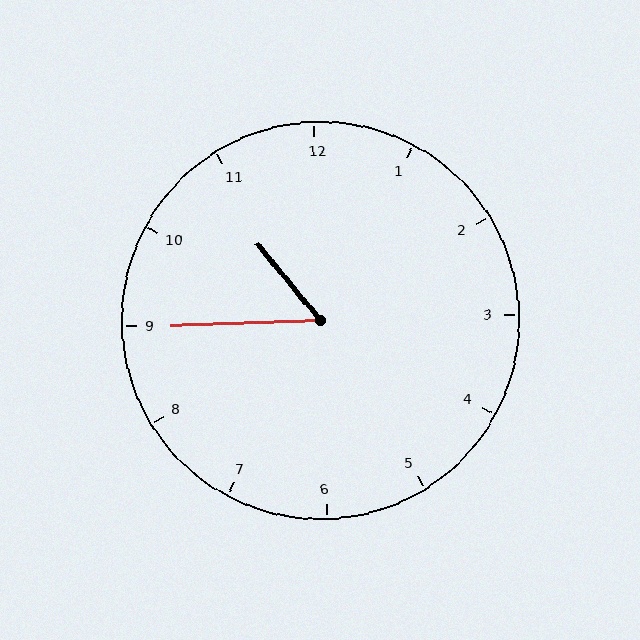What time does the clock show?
10:45.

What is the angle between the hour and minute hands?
Approximately 52 degrees.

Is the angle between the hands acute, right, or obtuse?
It is acute.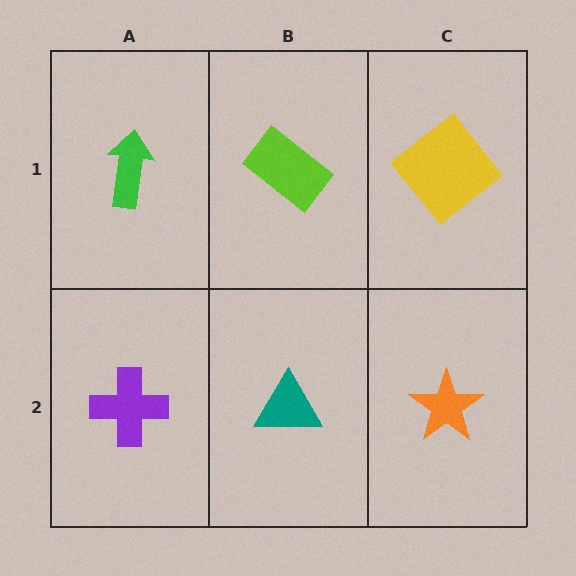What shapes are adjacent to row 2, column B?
A lime rectangle (row 1, column B), a purple cross (row 2, column A), an orange star (row 2, column C).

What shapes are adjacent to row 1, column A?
A purple cross (row 2, column A), a lime rectangle (row 1, column B).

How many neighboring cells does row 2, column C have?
2.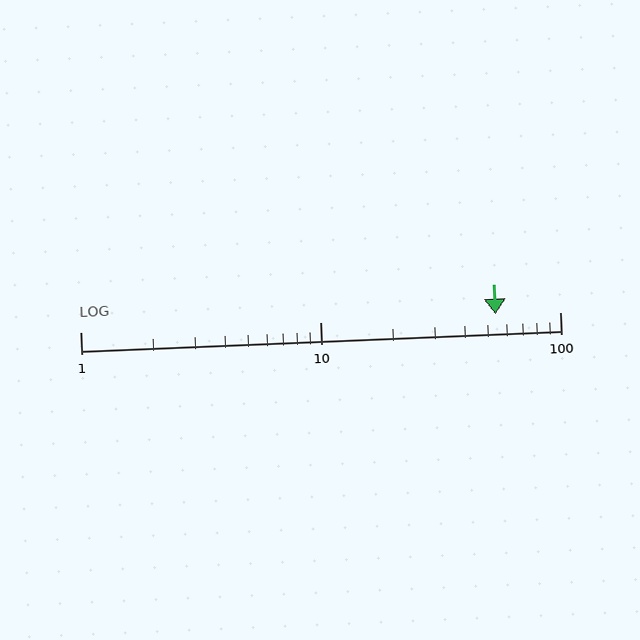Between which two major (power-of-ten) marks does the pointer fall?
The pointer is between 10 and 100.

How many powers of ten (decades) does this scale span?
The scale spans 2 decades, from 1 to 100.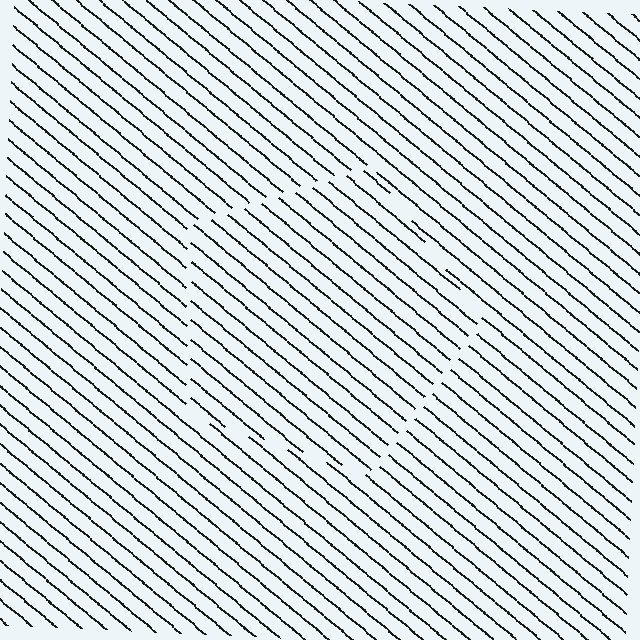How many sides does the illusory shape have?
5 sides — the line-ends trace a pentagon.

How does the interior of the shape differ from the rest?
The interior of the shape contains the same grating, shifted by half a period — the contour is defined by the phase discontinuity where line-ends from the inner and outer gratings abut.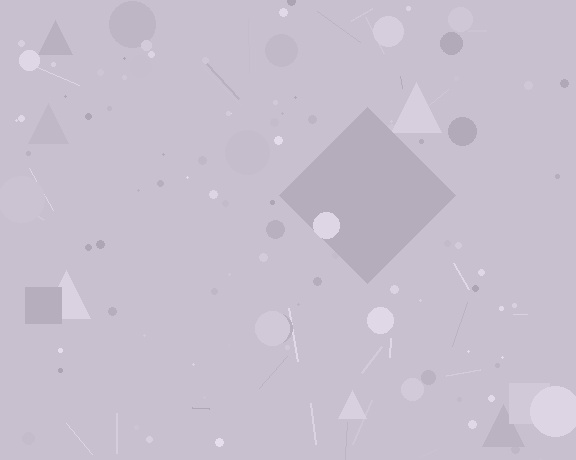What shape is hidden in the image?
A diamond is hidden in the image.